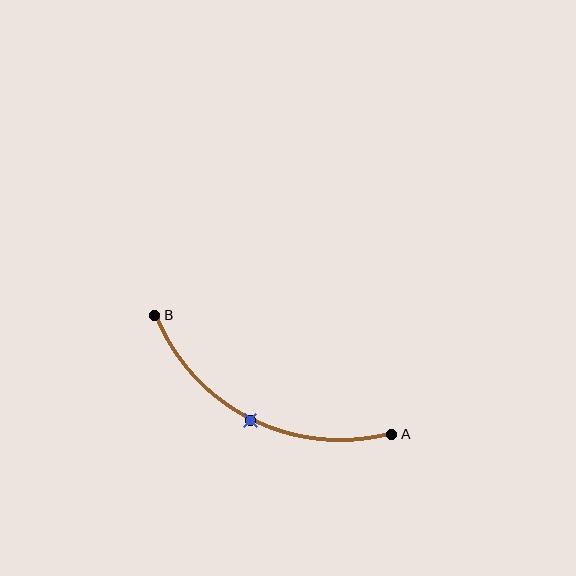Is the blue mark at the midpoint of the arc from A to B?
Yes. The blue mark lies on the arc at equal arc-length from both A and B — it is the arc midpoint.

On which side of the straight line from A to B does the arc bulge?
The arc bulges below the straight line connecting A and B.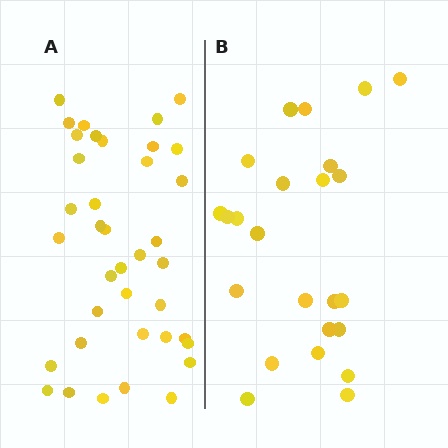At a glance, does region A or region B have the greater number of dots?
Region A (the left region) has more dots.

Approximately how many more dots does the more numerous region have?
Region A has approximately 15 more dots than region B.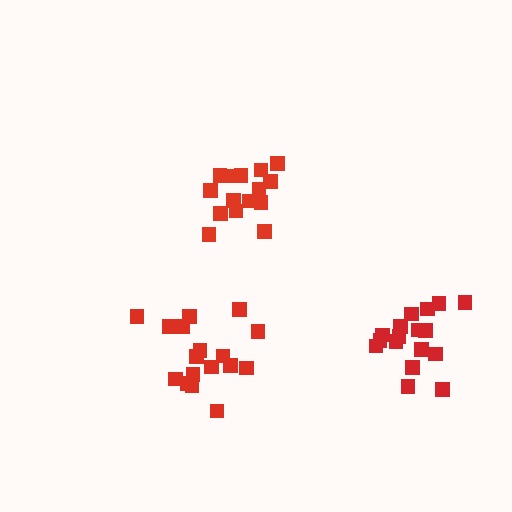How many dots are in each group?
Group 1: 17 dots, Group 2: 17 dots, Group 3: 15 dots (49 total).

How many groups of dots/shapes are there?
There are 3 groups.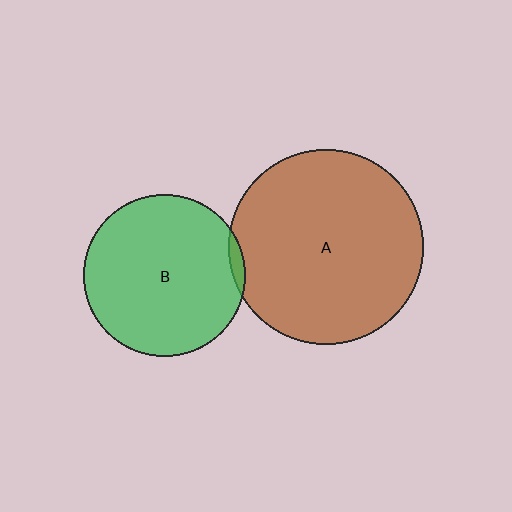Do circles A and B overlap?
Yes.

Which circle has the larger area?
Circle A (brown).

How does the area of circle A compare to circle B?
Approximately 1.4 times.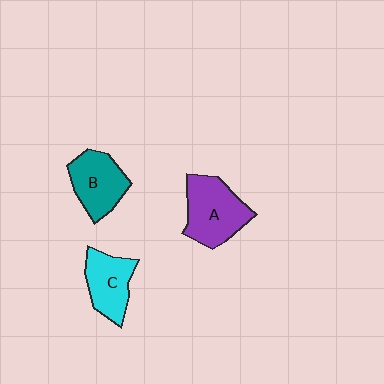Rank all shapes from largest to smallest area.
From largest to smallest: A (purple), B (teal), C (cyan).